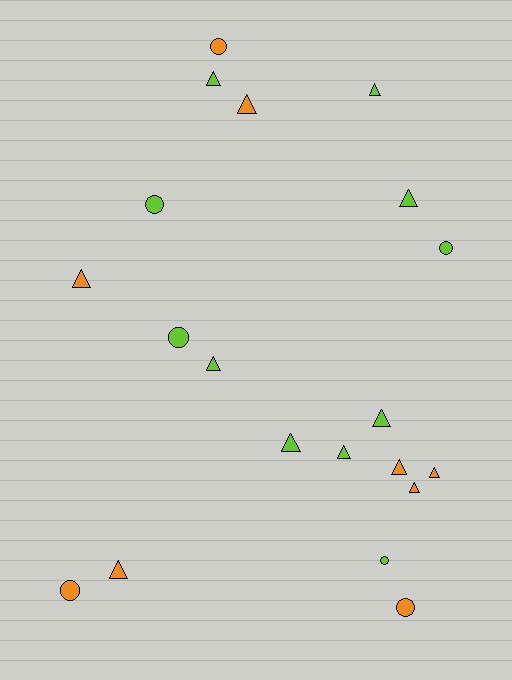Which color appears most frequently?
Lime, with 11 objects.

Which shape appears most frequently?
Triangle, with 13 objects.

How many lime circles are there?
There are 4 lime circles.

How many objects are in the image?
There are 20 objects.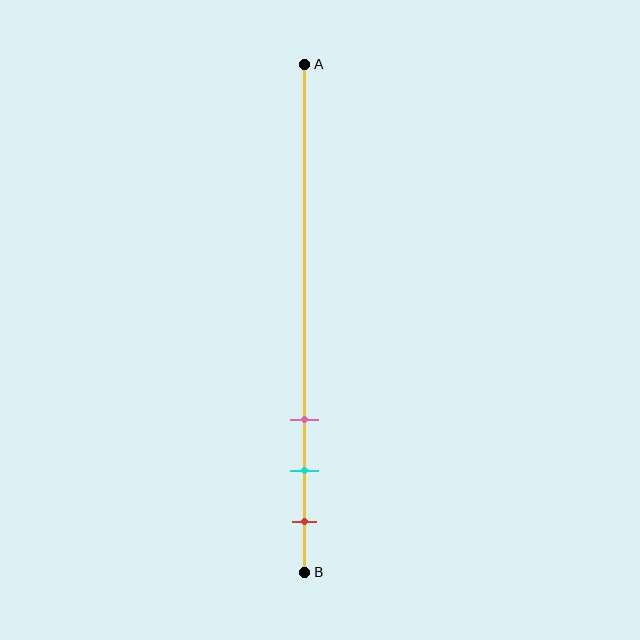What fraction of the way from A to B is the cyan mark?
The cyan mark is approximately 80% (0.8) of the way from A to B.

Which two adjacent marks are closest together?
The cyan and red marks are the closest adjacent pair.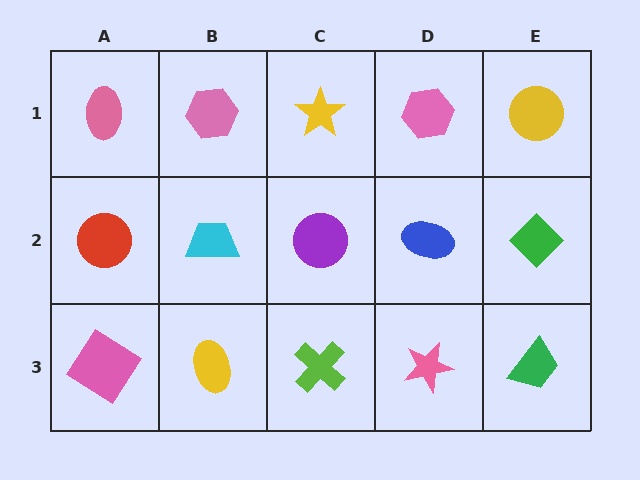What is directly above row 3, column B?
A cyan trapezoid.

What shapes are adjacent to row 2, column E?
A yellow circle (row 1, column E), a green trapezoid (row 3, column E), a blue ellipse (row 2, column D).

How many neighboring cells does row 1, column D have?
3.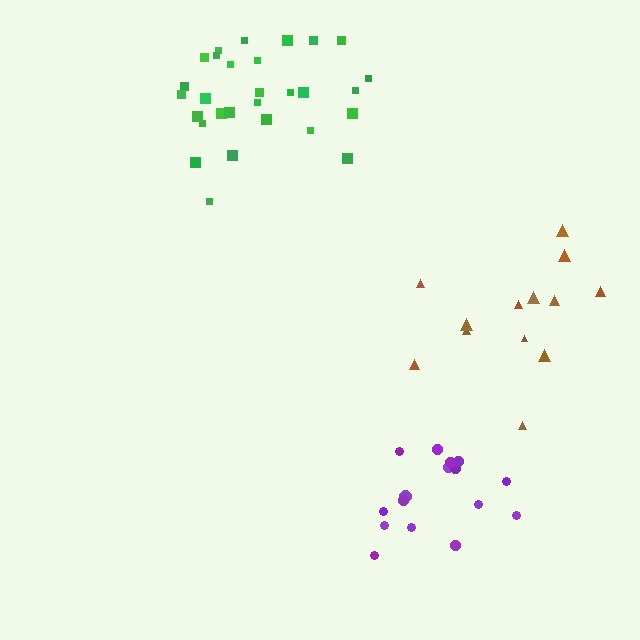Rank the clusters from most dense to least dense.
purple, green, brown.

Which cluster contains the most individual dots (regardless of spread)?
Green (29).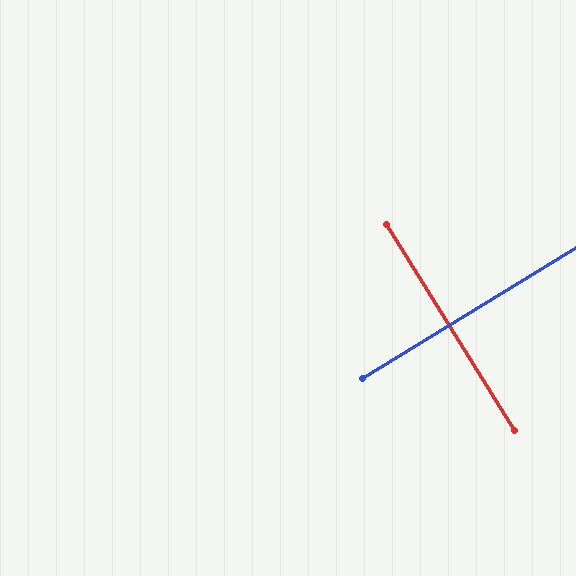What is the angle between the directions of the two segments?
Approximately 90 degrees.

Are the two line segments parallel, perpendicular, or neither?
Perpendicular — they meet at approximately 90°.